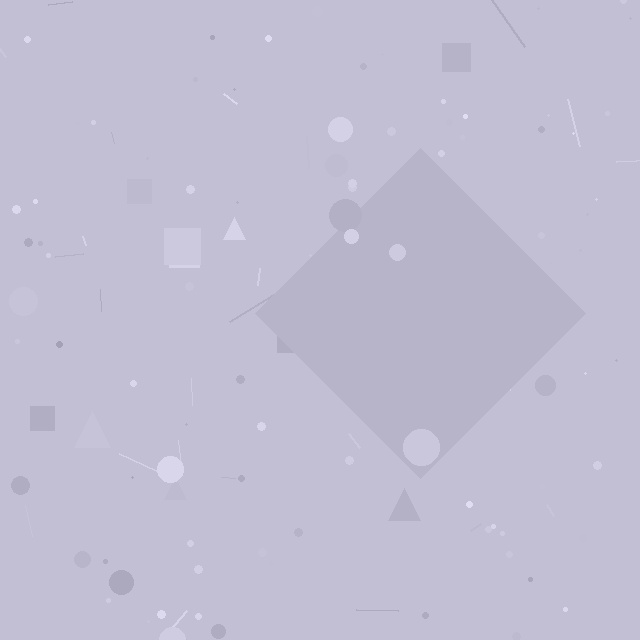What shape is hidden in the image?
A diamond is hidden in the image.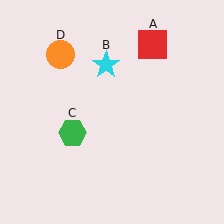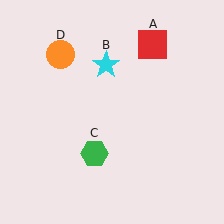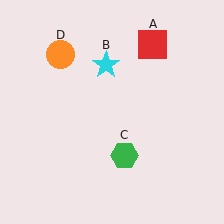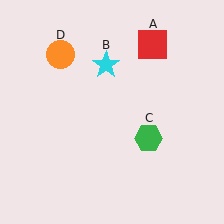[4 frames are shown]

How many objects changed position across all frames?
1 object changed position: green hexagon (object C).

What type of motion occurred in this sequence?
The green hexagon (object C) rotated counterclockwise around the center of the scene.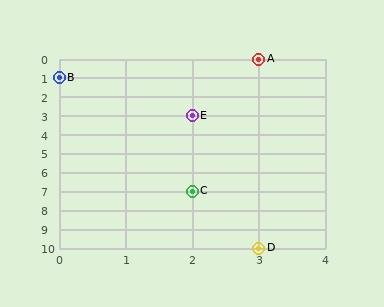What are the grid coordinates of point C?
Point C is at grid coordinates (2, 7).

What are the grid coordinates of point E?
Point E is at grid coordinates (2, 3).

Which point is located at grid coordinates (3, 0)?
Point A is at (3, 0).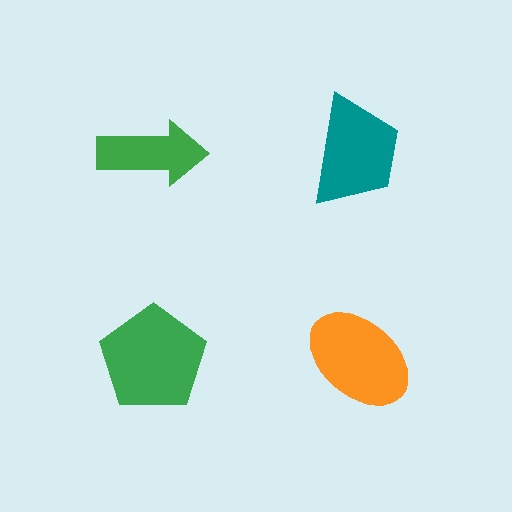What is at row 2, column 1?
A green pentagon.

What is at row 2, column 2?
An orange ellipse.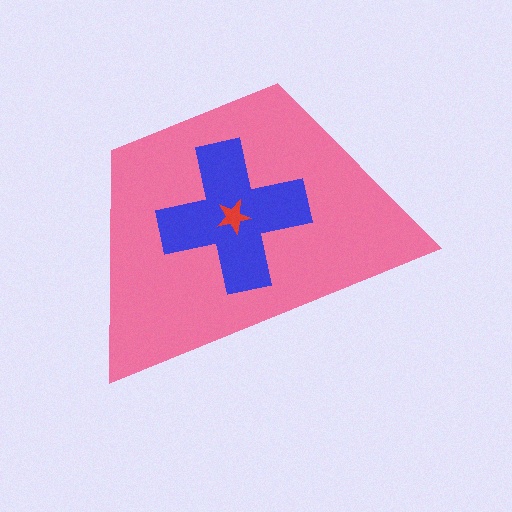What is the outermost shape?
The pink trapezoid.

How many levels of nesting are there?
3.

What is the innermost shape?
The red star.